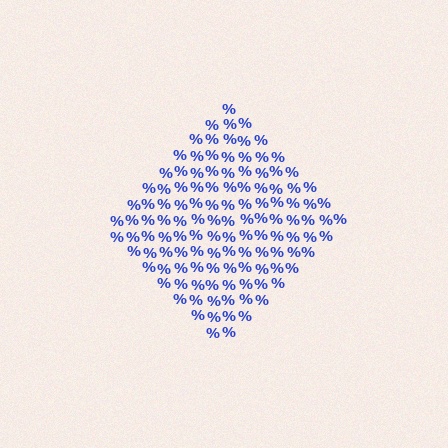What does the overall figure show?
The overall figure shows a diamond.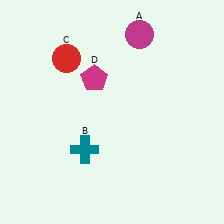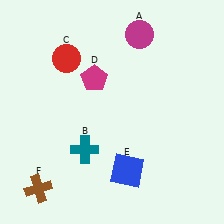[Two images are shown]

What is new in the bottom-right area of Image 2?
A blue square (E) was added in the bottom-right area of Image 2.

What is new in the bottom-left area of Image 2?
A brown cross (F) was added in the bottom-left area of Image 2.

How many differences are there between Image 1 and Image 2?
There are 2 differences between the two images.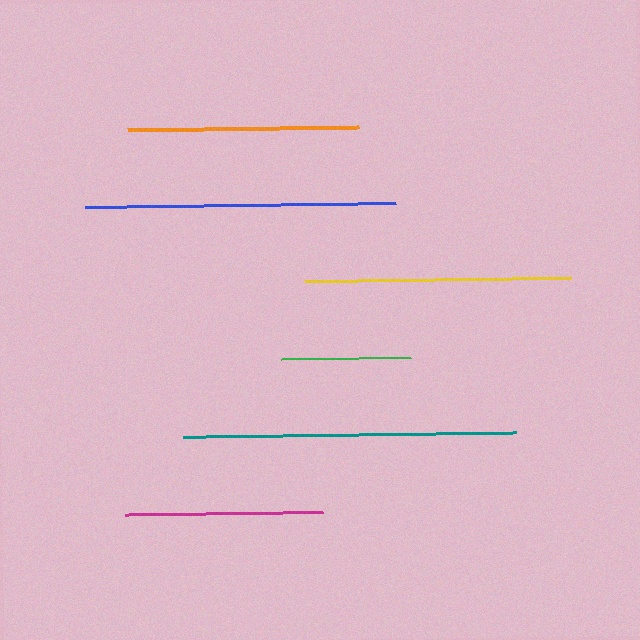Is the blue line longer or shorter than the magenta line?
The blue line is longer than the magenta line.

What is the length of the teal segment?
The teal segment is approximately 334 pixels long.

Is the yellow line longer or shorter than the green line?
The yellow line is longer than the green line.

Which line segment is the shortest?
The green line is the shortest at approximately 130 pixels.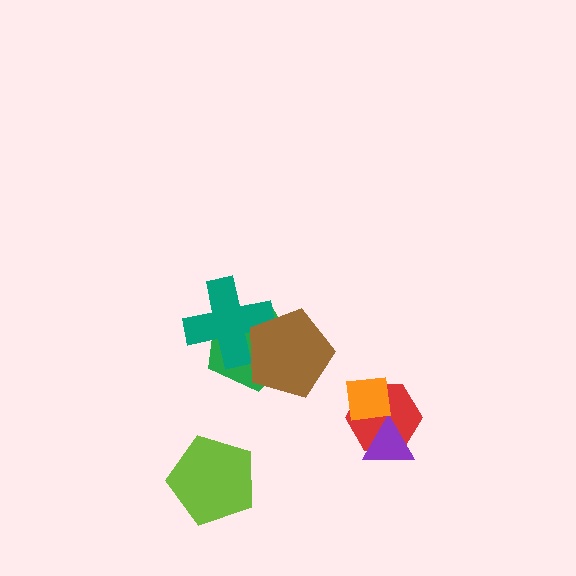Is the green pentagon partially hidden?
Yes, it is partially covered by another shape.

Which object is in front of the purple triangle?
The orange square is in front of the purple triangle.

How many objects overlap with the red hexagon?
2 objects overlap with the red hexagon.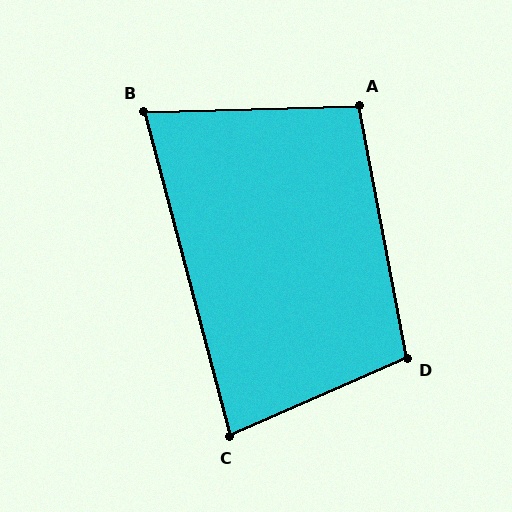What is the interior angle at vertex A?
Approximately 99 degrees (obtuse).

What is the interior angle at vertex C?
Approximately 81 degrees (acute).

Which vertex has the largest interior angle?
D, at approximately 103 degrees.